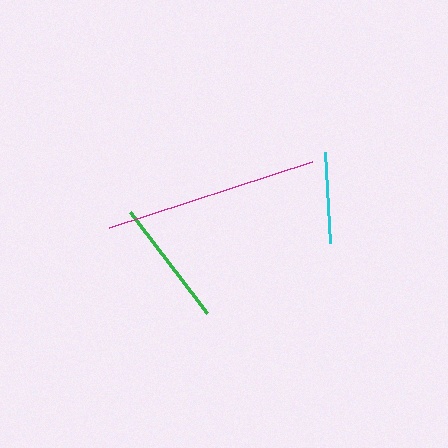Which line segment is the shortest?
The cyan line is the shortest at approximately 91 pixels.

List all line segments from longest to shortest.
From longest to shortest: magenta, green, cyan.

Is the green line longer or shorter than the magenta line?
The magenta line is longer than the green line.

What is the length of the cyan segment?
The cyan segment is approximately 91 pixels long.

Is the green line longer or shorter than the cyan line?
The green line is longer than the cyan line.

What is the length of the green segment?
The green segment is approximately 127 pixels long.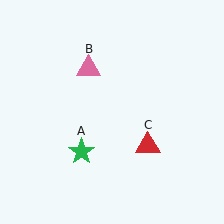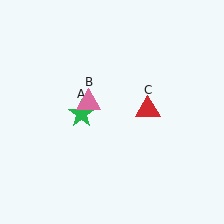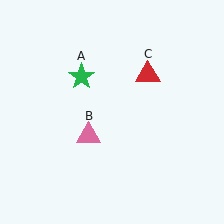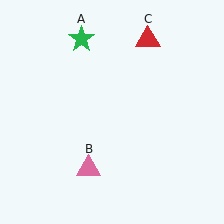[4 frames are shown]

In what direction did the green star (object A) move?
The green star (object A) moved up.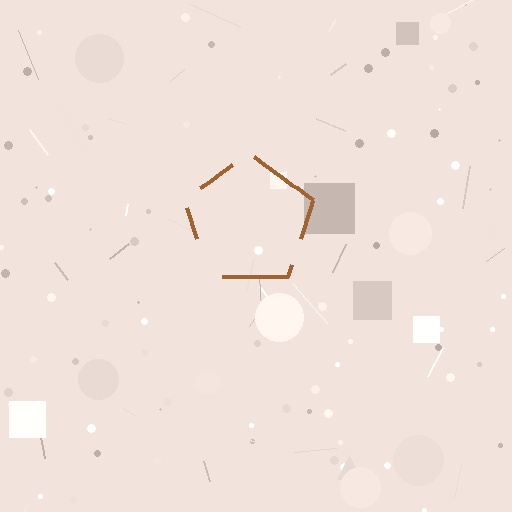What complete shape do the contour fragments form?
The contour fragments form a pentagon.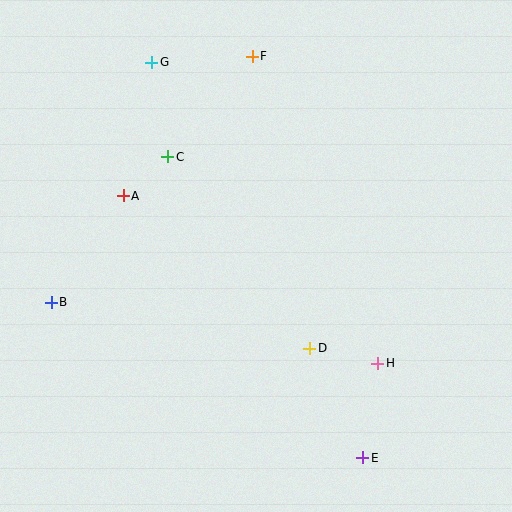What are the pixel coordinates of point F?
Point F is at (252, 56).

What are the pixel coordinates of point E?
Point E is at (363, 458).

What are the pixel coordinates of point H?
Point H is at (378, 363).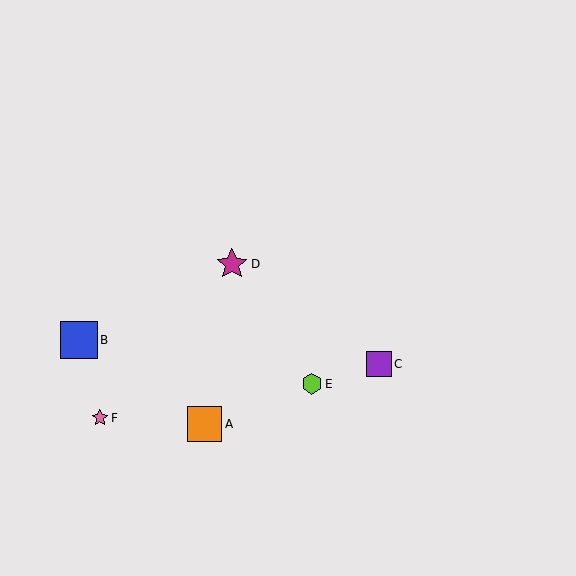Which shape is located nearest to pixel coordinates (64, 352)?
The blue square (labeled B) at (79, 340) is nearest to that location.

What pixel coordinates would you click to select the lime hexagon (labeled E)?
Click at (312, 384) to select the lime hexagon E.